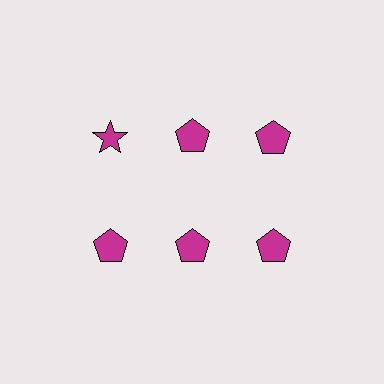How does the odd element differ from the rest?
It has a different shape: star instead of pentagon.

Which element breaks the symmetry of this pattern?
The magenta star in the top row, leftmost column breaks the symmetry. All other shapes are magenta pentagons.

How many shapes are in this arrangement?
There are 6 shapes arranged in a grid pattern.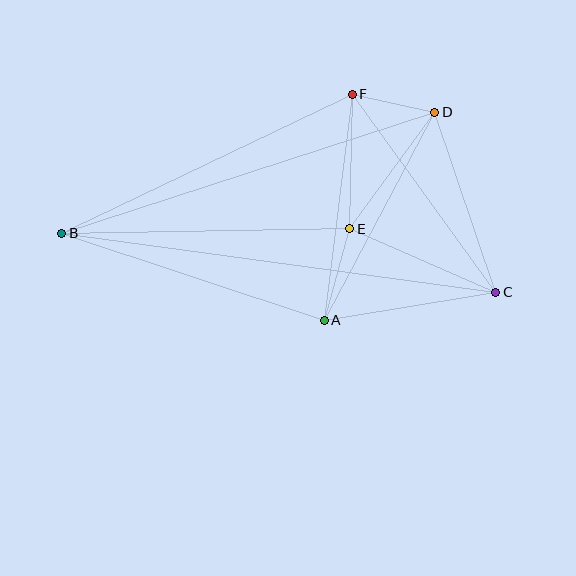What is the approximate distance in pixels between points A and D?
The distance between A and D is approximately 235 pixels.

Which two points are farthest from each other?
Points B and C are farthest from each other.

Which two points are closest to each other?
Points D and F are closest to each other.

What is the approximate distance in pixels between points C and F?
The distance between C and F is approximately 245 pixels.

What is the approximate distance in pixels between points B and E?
The distance between B and E is approximately 288 pixels.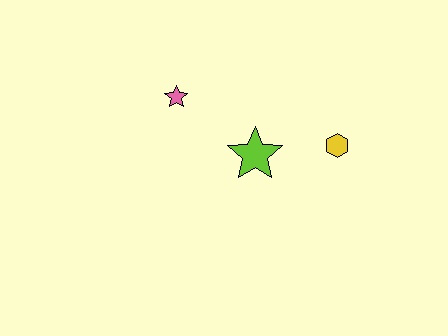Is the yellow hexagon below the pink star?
Yes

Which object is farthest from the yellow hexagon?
The pink star is farthest from the yellow hexagon.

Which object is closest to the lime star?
The yellow hexagon is closest to the lime star.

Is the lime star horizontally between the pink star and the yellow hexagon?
Yes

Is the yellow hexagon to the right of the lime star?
Yes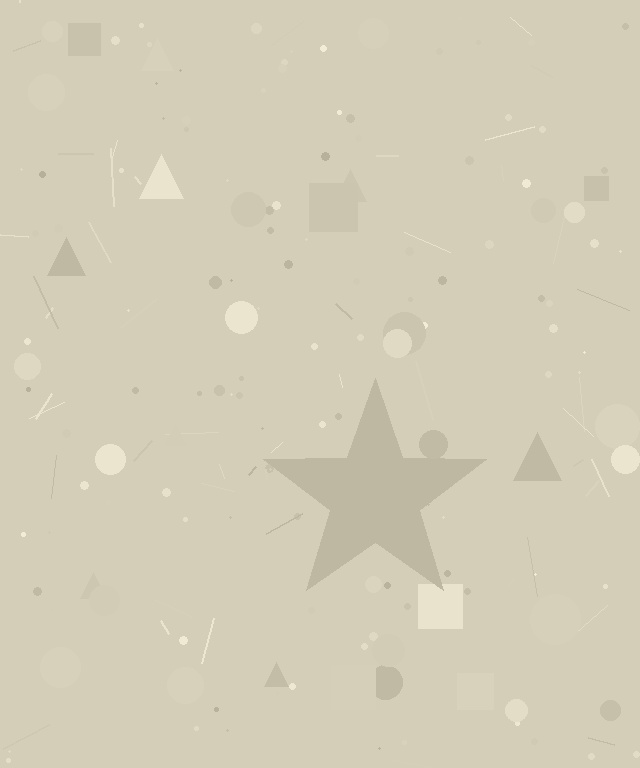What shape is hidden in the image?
A star is hidden in the image.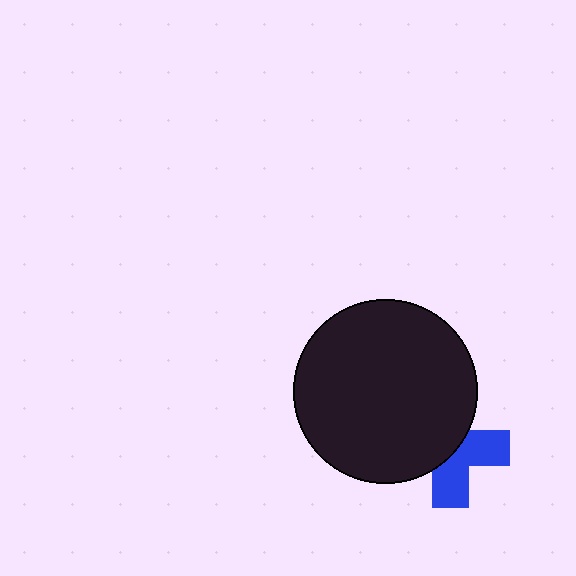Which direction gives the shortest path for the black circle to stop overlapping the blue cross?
Moving toward the upper-left gives the shortest separation.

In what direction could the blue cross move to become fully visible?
The blue cross could move toward the lower-right. That would shift it out from behind the black circle entirely.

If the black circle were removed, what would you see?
You would see the complete blue cross.